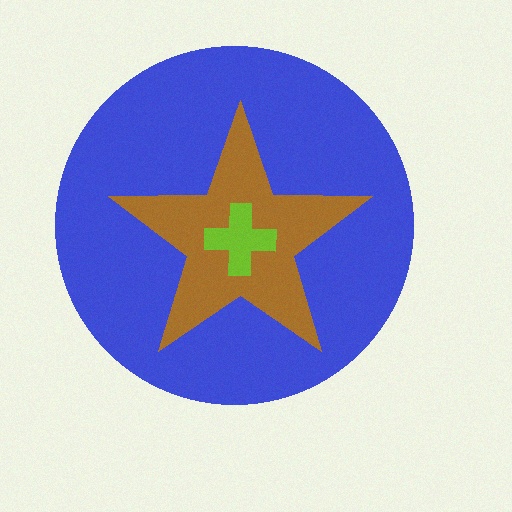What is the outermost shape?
The blue circle.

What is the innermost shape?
The lime cross.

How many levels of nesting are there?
3.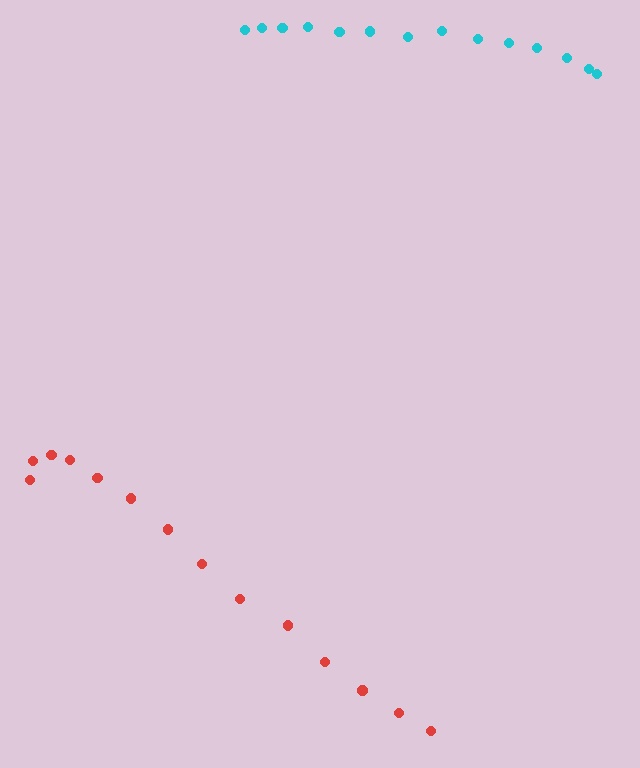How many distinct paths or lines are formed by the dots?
There are 2 distinct paths.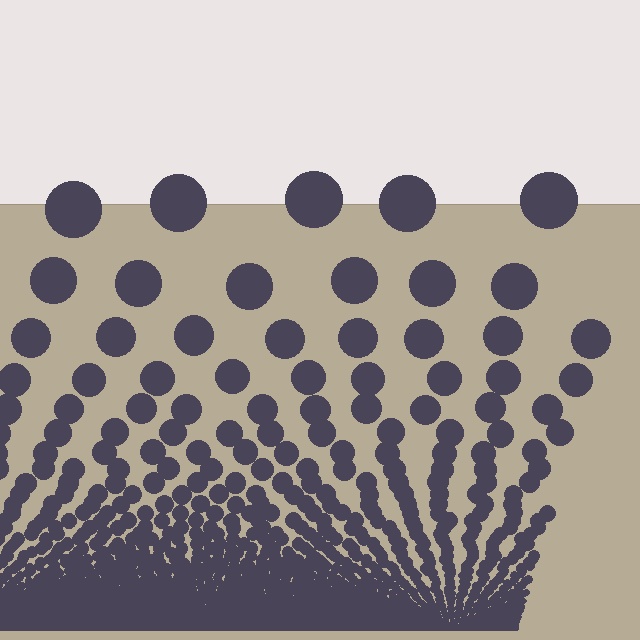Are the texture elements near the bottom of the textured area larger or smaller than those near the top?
Smaller. The gradient is inverted — elements near the bottom are smaller and denser.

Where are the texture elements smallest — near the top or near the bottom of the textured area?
Near the bottom.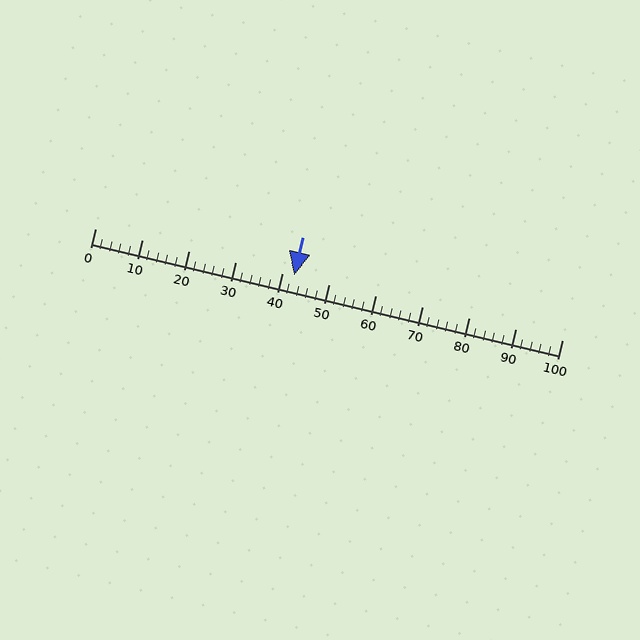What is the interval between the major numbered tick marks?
The major tick marks are spaced 10 units apart.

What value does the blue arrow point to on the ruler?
The blue arrow points to approximately 42.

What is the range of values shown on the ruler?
The ruler shows values from 0 to 100.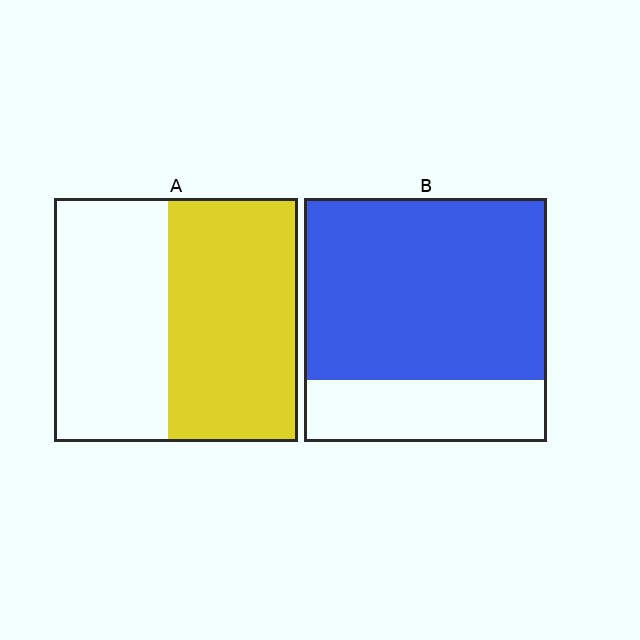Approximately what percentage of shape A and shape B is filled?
A is approximately 55% and B is approximately 75%.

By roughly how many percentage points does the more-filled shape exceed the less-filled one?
By roughly 20 percentage points (B over A).